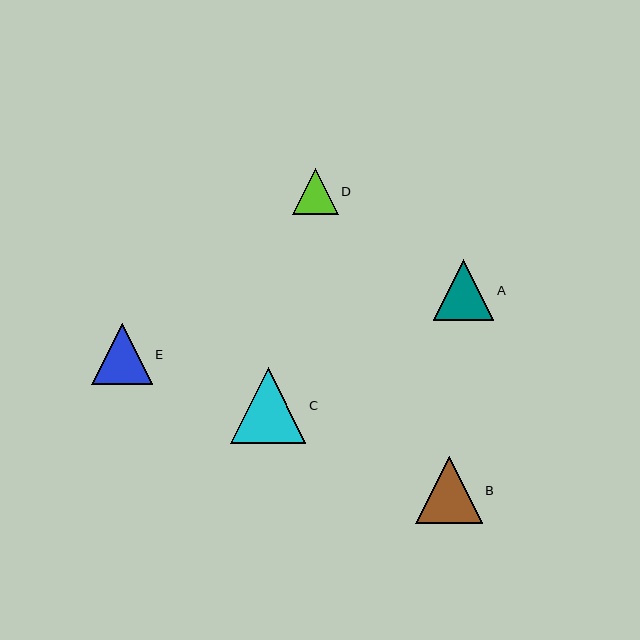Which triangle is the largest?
Triangle C is the largest with a size of approximately 75 pixels.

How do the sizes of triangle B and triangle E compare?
Triangle B and triangle E are approximately the same size.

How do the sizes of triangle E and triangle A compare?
Triangle E and triangle A are approximately the same size.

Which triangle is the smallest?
Triangle D is the smallest with a size of approximately 46 pixels.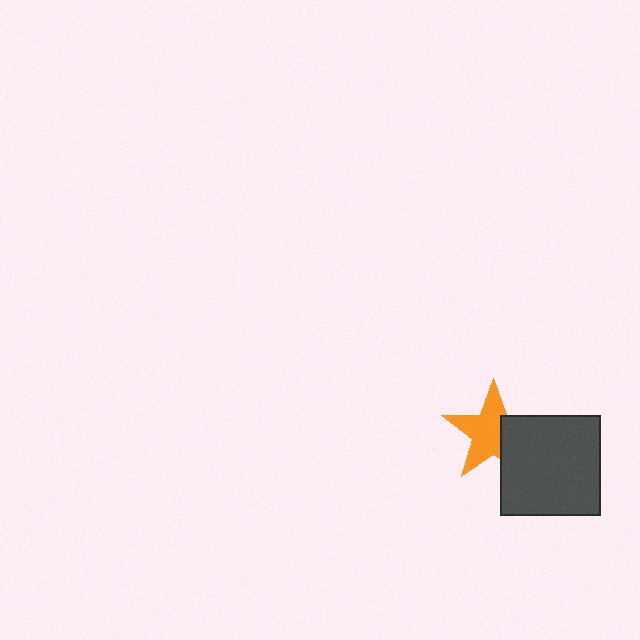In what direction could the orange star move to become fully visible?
The orange star could move left. That would shift it out from behind the dark gray square entirely.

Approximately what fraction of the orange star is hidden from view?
Roughly 36% of the orange star is hidden behind the dark gray square.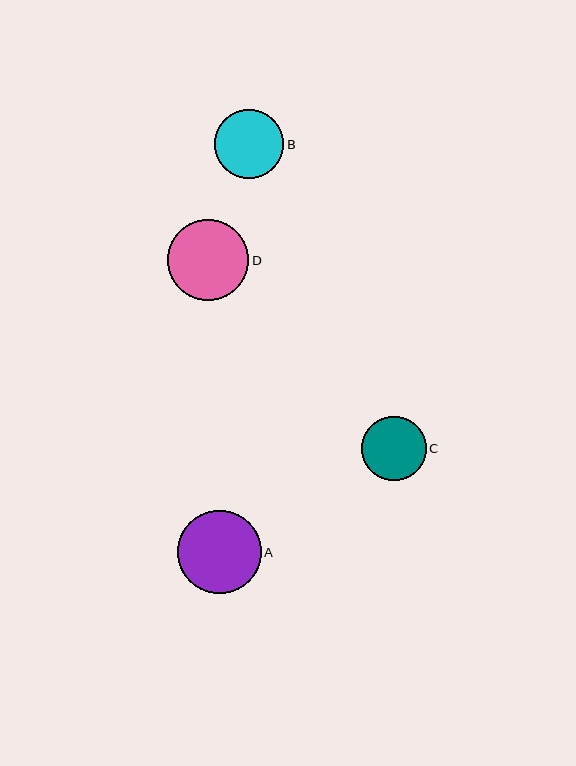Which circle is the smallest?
Circle C is the smallest with a size of approximately 65 pixels.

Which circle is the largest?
Circle A is the largest with a size of approximately 83 pixels.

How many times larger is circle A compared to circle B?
Circle A is approximately 1.2 times the size of circle B.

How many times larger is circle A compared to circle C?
Circle A is approximately 1.3 times the size of circle C.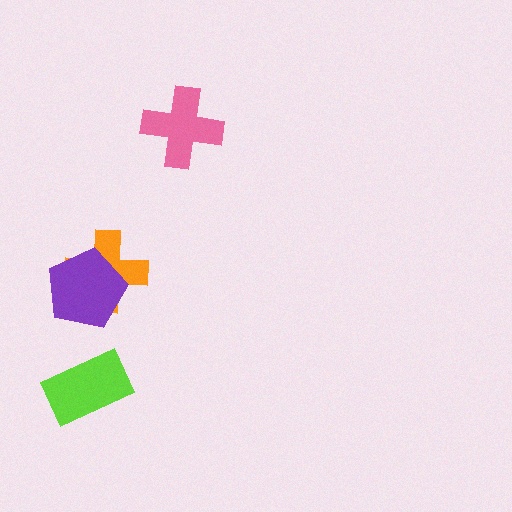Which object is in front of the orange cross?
The purple pentagon is in front of the orange cross.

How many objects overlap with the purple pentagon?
1 object overlaps with the purple pentagon.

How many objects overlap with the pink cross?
0 objects overlap with the pink cross.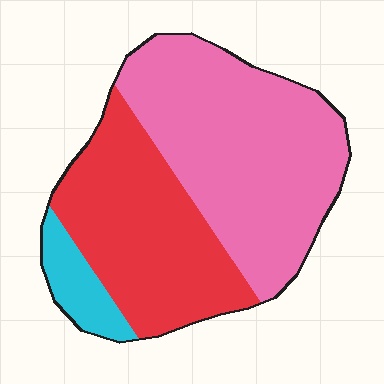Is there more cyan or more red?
Red.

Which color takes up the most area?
Pink, at roughly 55%.